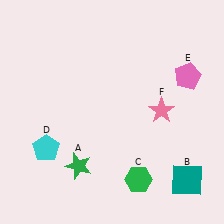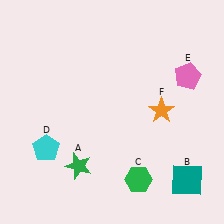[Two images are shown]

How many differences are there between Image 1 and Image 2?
There is 1 difference between the two images.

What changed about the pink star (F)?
In Image 1, F is pink. In Image 2, it changed to orange.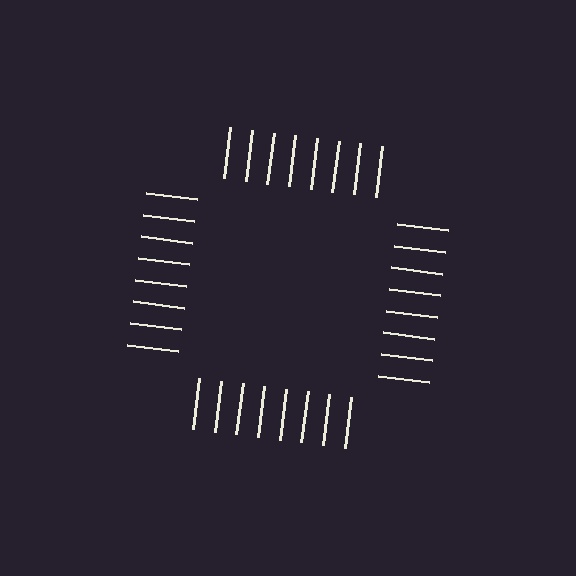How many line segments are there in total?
32 — 8 along each of the 4 edges.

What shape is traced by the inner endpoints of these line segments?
An illusory square — the line segments terminate on its edges but no continuous stroke is drawn.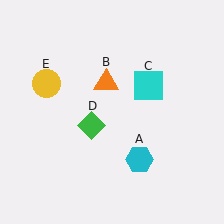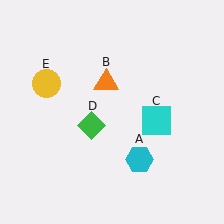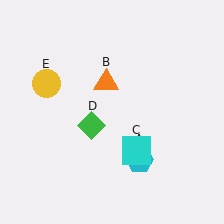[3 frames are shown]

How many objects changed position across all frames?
1 object changed position: cyan square (object C).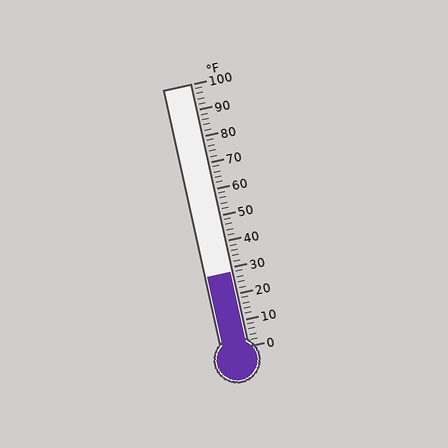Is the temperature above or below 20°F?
The temperature is above 20°F.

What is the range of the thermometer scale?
The thermometer scale ranges from 0°F to 100°F.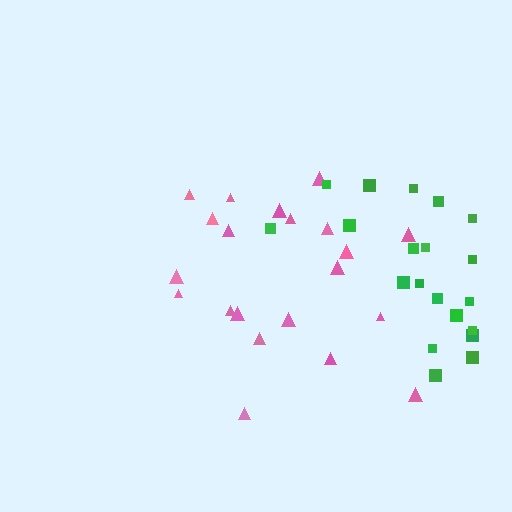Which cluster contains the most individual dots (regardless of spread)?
Pink (22).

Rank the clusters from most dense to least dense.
green, pink.